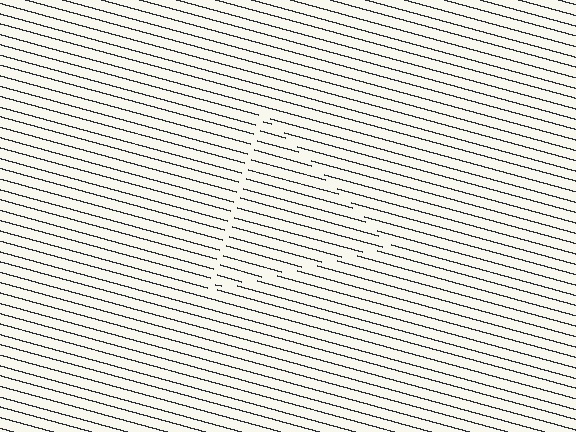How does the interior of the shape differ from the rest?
The interior of the shape contains the same grating, shifted by half a period — the contour is defined by the phase discontinuity where line-ends from the inner and outer gratings abut.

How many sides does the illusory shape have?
3 sides — the line-ends trace a triangle.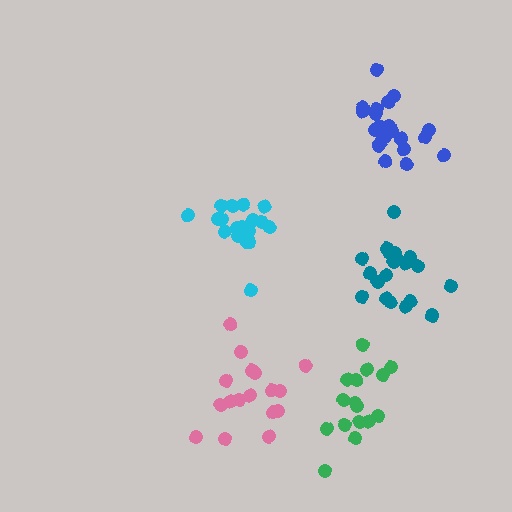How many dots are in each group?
Group 1: 20 dots, Group 2: 21 dots, Group 3: 20 dots, Group 4: 17 dots, Group 5: 16 dots (94 total).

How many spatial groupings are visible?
There are 5 spatial groupings.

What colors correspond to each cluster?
The clusters are colored: cyan, blue, teal, pink, green.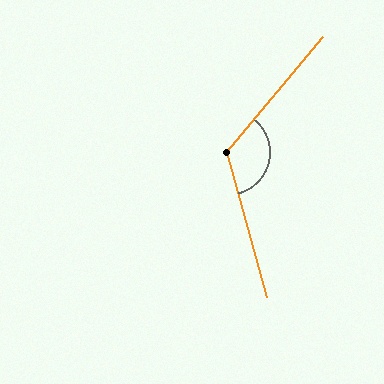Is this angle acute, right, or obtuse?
It is obtuse.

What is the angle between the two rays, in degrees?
Approximately 125 degrees.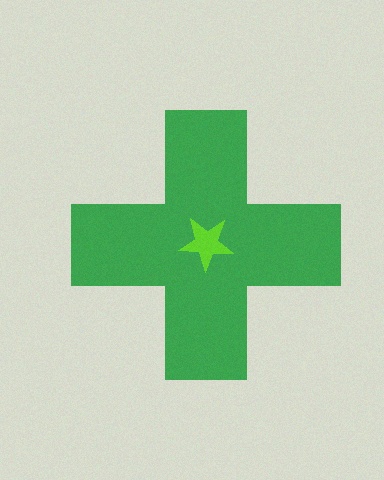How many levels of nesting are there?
2.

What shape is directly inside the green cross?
The lime star.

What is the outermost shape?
The green cross.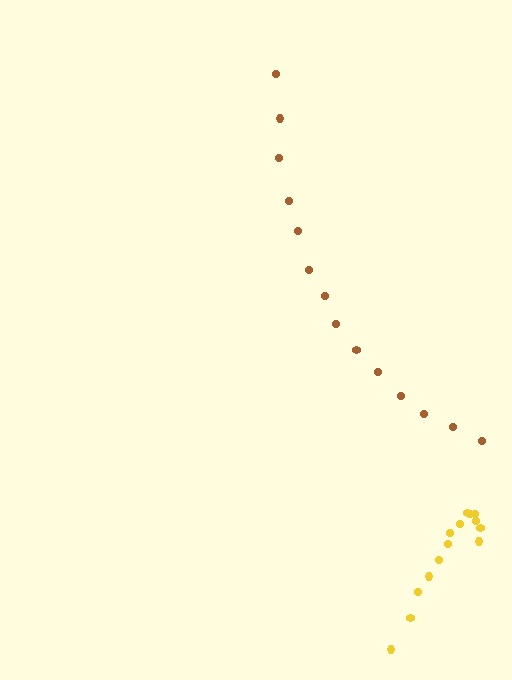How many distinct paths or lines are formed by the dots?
There are 2 distinct paths.